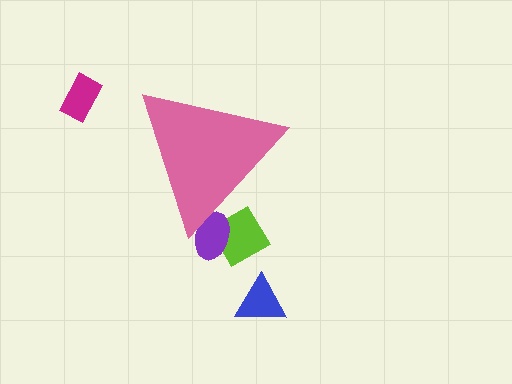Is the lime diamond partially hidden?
Yes, the lime diamond is partially hidden behind the pink triangle.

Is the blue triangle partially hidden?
No, the blue triangle is fully visible.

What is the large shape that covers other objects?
A pink triangle.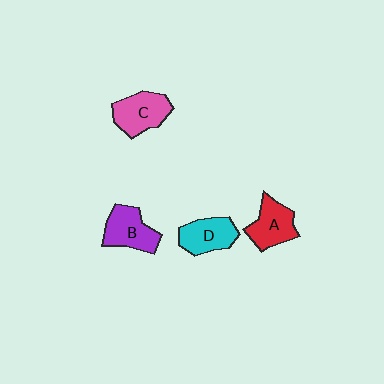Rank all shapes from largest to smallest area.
From largest to smallest: C (pink), B (purple), A (red), D (cyan).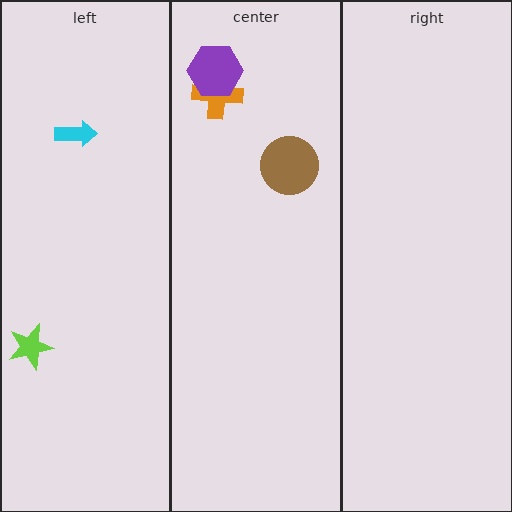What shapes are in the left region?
The cyan arrow, the lime star.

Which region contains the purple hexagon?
The center region.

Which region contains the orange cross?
The center region.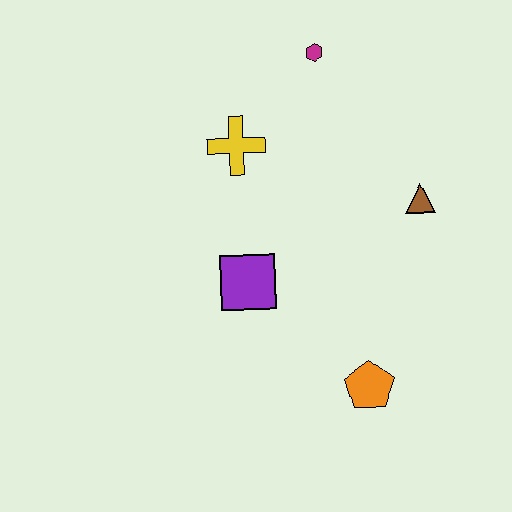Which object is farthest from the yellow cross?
The orange pentagon is farthest from the yellow cross.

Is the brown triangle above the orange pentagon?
Yes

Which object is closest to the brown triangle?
The magenta hexagon is closest to the brown triangle.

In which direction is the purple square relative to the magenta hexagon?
The purple square is below the magenta hexagon.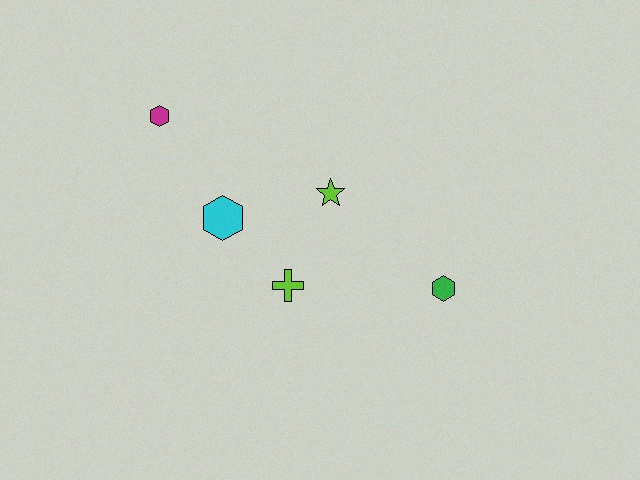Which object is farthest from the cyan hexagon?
The green hexagon is farthest from the cyan hexagon.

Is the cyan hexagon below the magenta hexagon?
Yes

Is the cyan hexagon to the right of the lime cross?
No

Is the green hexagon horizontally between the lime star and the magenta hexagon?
No